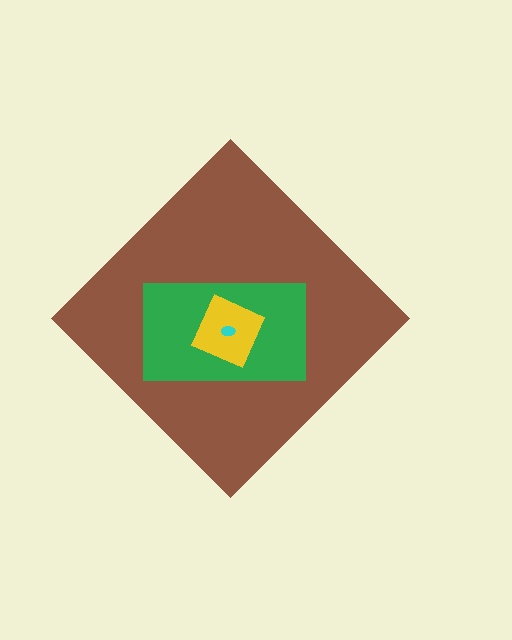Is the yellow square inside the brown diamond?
Yes.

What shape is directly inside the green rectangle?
The yellow square.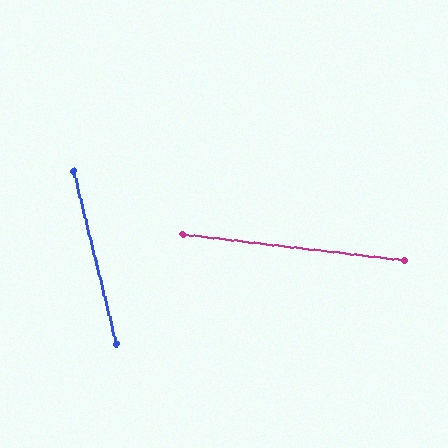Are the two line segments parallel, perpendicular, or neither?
Neither parallel nor perpendicular — they differ by about 69°.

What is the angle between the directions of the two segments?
Approximately 69 degrees.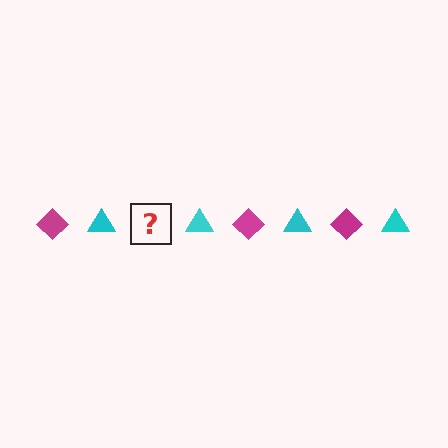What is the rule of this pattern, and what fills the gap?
The rule is that the pattern alternates between magenta diamond and cyan triangle. The gap should be filled with a magenta diamond.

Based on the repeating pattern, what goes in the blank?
The blank should be a magenta diamond.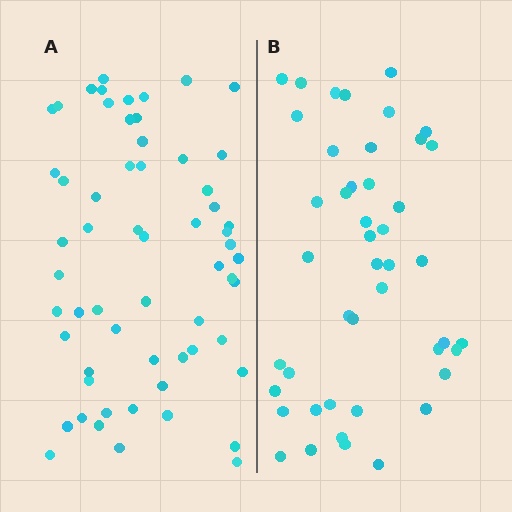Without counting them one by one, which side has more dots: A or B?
Region A (the left region) has more dots.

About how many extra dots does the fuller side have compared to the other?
Region A has approximately 15 more dots than region B.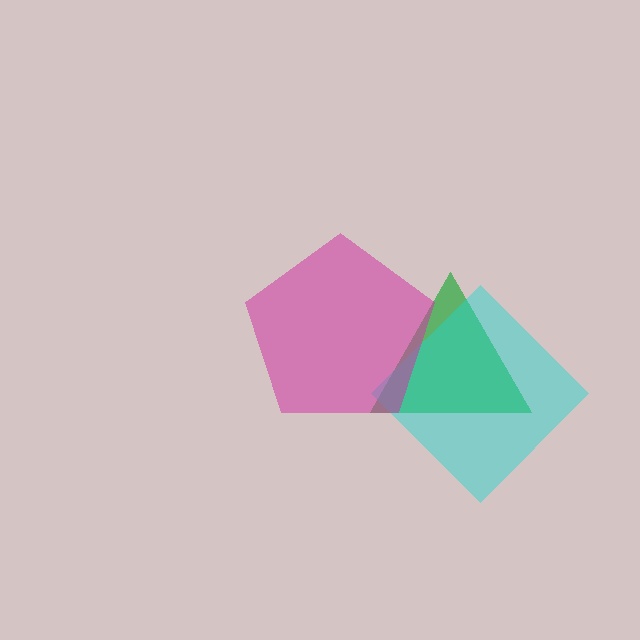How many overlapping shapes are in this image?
There are 3 overlapping shapes in the image.